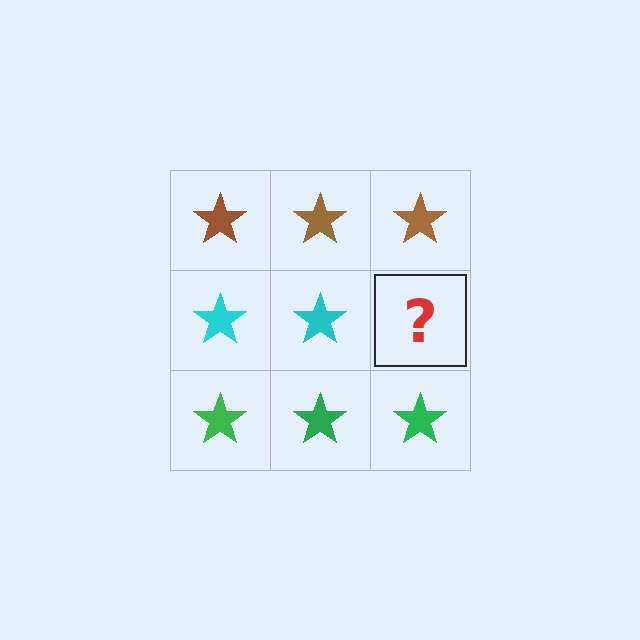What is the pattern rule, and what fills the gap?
The rule is that each row has a consistent color. The gap should be filled with a cyan star.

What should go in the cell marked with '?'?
The missing cell should contain a cyan star.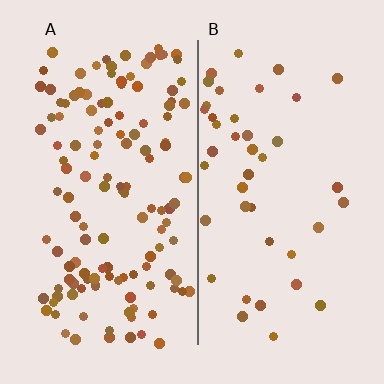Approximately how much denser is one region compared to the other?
Approximately 3.1× — region A over region B.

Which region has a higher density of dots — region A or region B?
A (the left).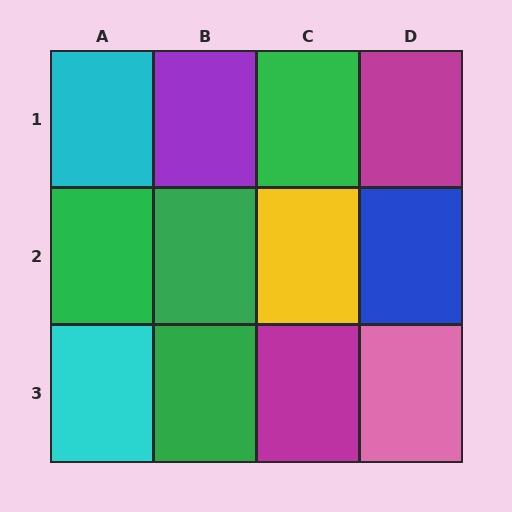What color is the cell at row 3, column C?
Magenta.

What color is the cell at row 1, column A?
Cyan.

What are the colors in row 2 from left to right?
Green, green, yellow, blue.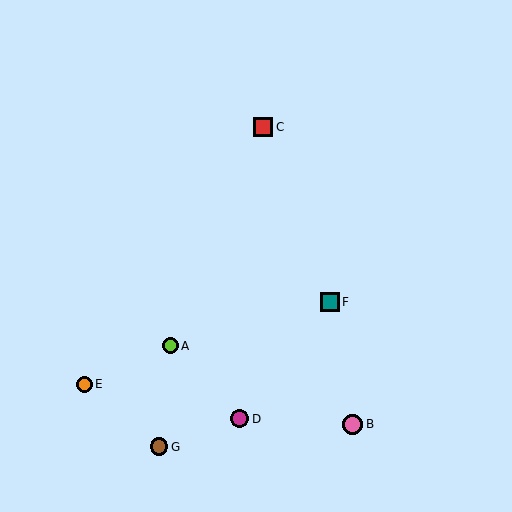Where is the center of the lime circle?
The center of the lime circle is at (171, 346).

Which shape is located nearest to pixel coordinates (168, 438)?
The brown circle (labeled G) at (159, 447) is nearest to that location.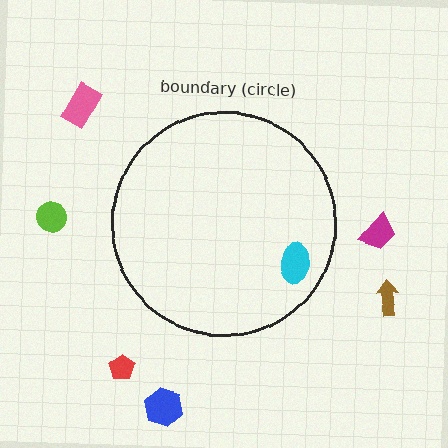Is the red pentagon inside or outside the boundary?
Outside.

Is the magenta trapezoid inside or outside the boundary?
Outside.